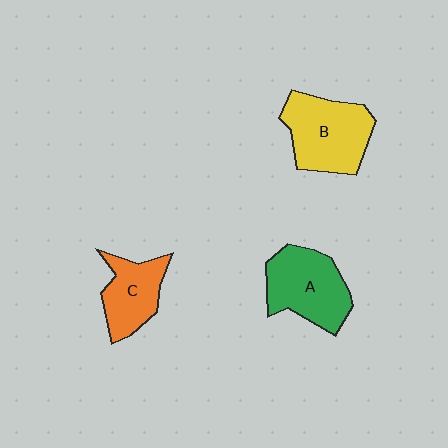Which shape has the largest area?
Shape B (yellow).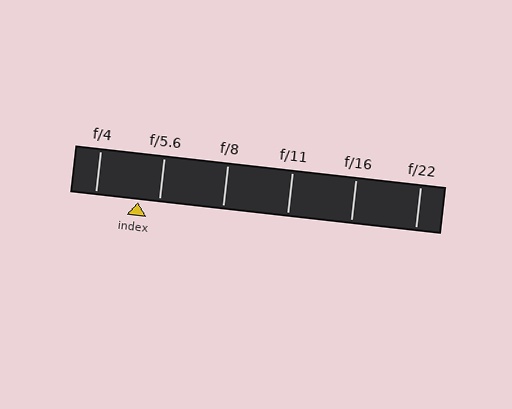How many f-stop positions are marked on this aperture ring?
There are 6 f-stop positions marked.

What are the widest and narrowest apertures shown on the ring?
The widest aperture shown is f/4 and the narrowest is f/22.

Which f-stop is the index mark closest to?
The index mark is closest to f/5.6.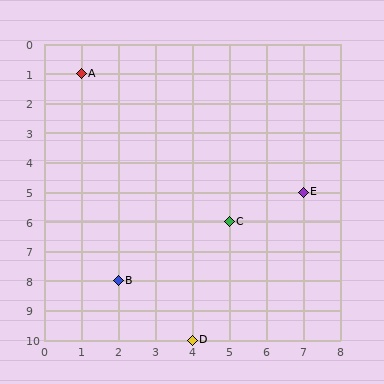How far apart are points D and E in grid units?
Points D and E are 3 columns and 5 rows apart (about 5.8 grid units diagonally).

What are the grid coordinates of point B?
Point B is at grid coordinates (2, 8).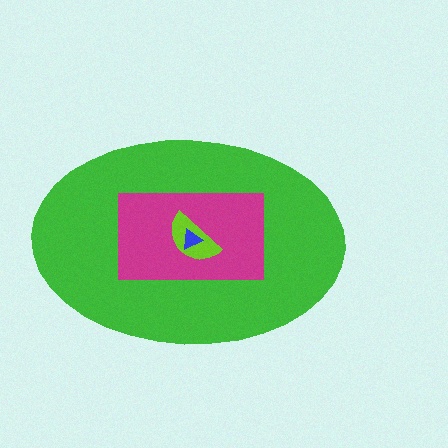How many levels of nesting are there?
4.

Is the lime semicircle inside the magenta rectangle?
Yes.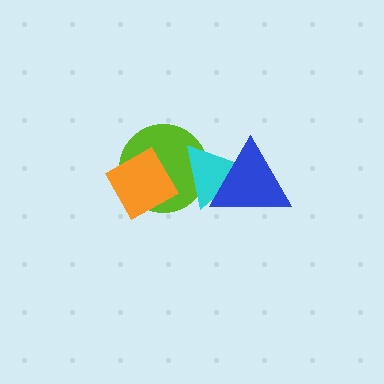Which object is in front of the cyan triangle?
The blue triangle is in front of the cyan triangle.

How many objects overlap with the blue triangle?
1 object overlaps with the blue triangle.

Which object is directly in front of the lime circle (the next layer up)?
The orange square is directly in front of the lime circle.